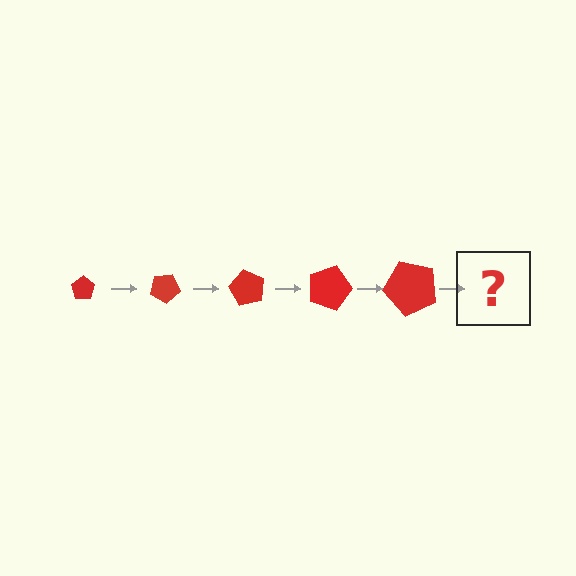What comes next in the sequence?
The next element should be a pentagon, larger than the previous one and rotated 150 degrees from the start.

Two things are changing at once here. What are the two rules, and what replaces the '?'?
The two rules are that the pentagon grows larger each step and it rotates 30 degrees each step. The '?' should be a pentagon, larger than the previous one and rotated 150 degrees from the start.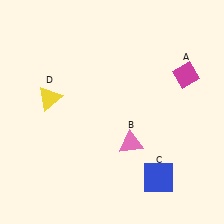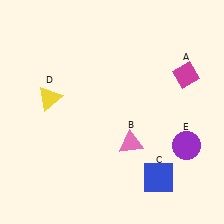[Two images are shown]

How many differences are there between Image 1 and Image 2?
There is 1 difference between the two images.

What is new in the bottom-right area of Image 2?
A purple circle (E) was added in the bottom-right area of Image 2.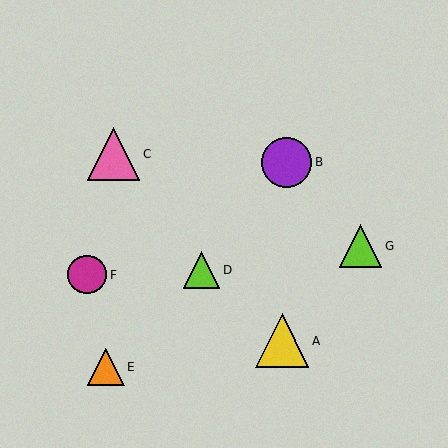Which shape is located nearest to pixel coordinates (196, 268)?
The lime triangle (labeled D) at (202, 270) is nearest to that location.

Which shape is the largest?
The yellow triangle (labeled A) is the largest.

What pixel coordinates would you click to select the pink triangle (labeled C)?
Click at (113, 154) to select the pink triangle C.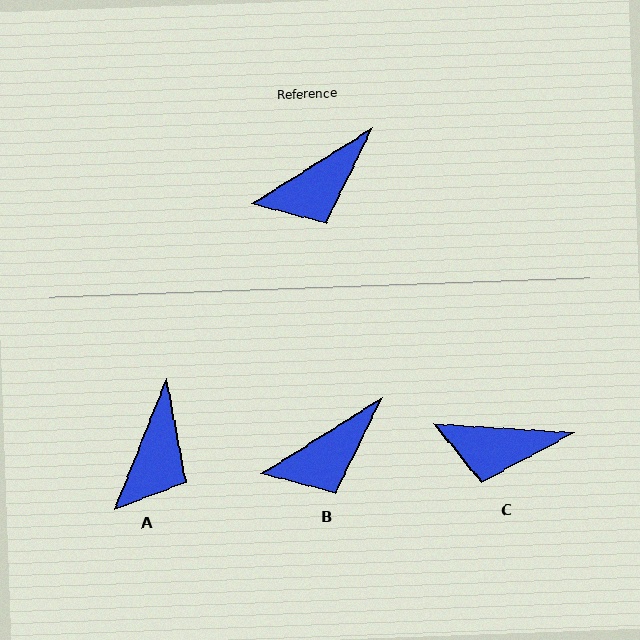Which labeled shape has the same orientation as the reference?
B.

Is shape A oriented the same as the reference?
No, it is off by about 36 degrees.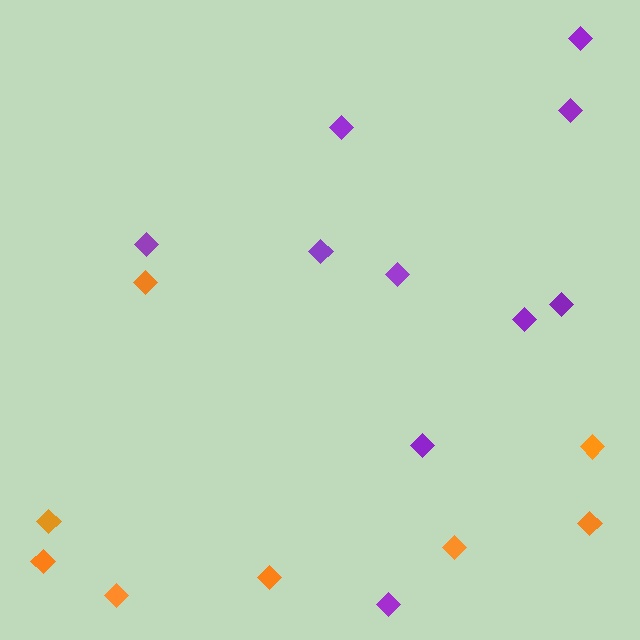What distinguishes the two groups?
There are 2 groups: one group of purple diamonds (10) and one group of orange diamonds (8).